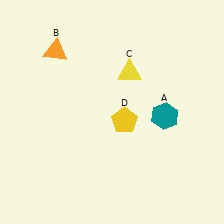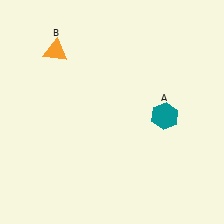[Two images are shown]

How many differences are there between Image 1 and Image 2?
There are 2 differences between the two images.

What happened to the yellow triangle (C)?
The yellow triangle (C) was removed in Image 2. It was in the top-right area of Image 1.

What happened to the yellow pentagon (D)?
The yellow pentagon (D) was removed in Image 2. It was in the bottom-right area of Image 1.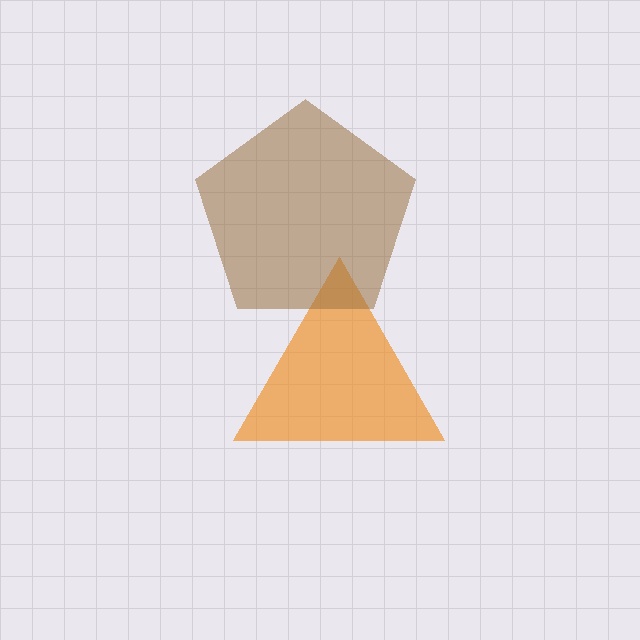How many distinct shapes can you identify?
There are 2 distinct shapes: an orange triangle, a brown pentagon.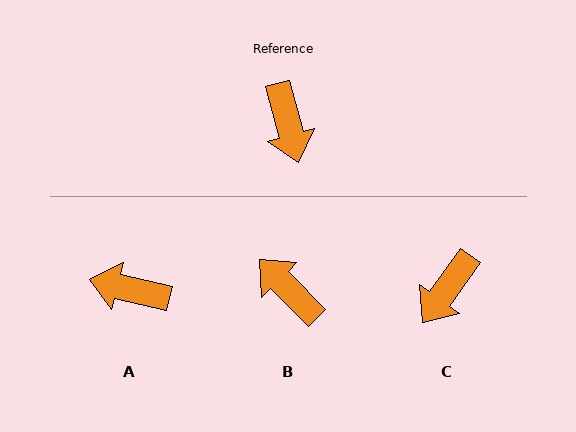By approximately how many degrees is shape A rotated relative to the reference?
Approximately 119 degrees clockwise.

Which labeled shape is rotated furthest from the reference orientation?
B, about 150 degrees away.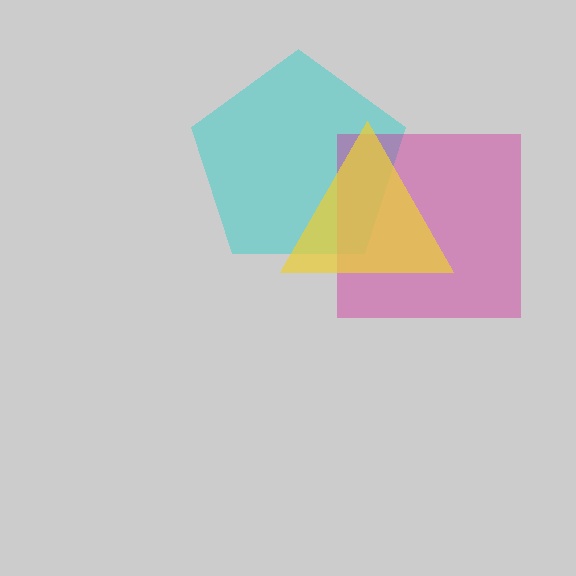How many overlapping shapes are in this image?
There are 3 overlapping shapes in the image.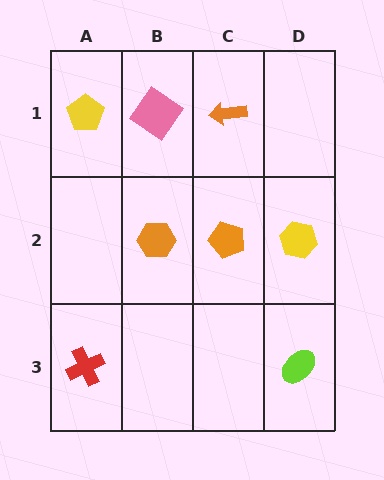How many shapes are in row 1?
3 shapes.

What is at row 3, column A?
A red cross.